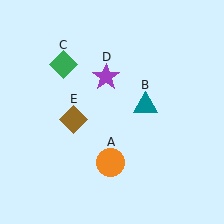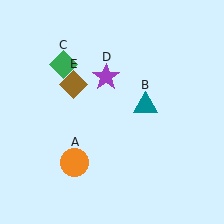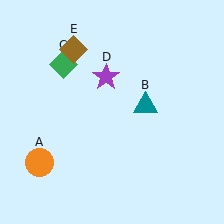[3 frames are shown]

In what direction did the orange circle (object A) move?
The orange circle (object A) moved left.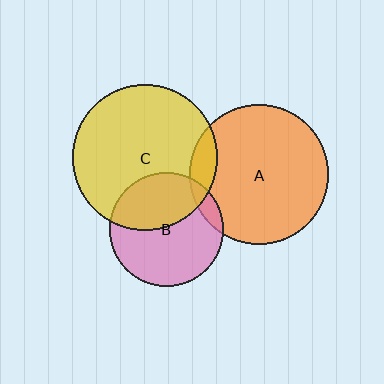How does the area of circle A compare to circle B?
Approximately 1.5 times.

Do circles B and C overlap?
Yes.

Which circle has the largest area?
Circle C (yellow).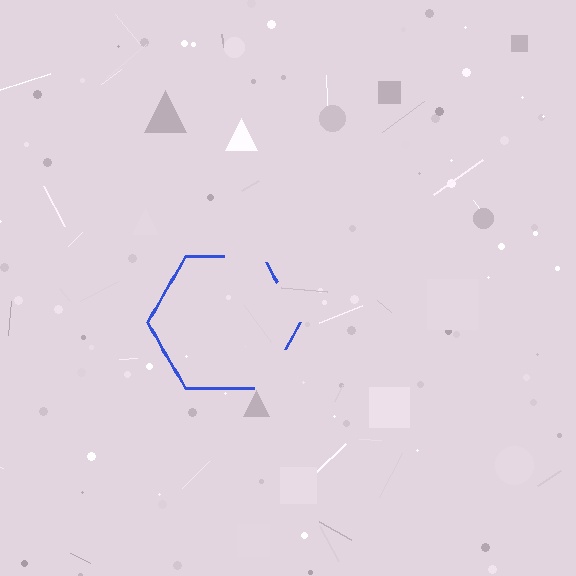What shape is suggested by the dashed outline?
The dashed outline suggests a hexagon.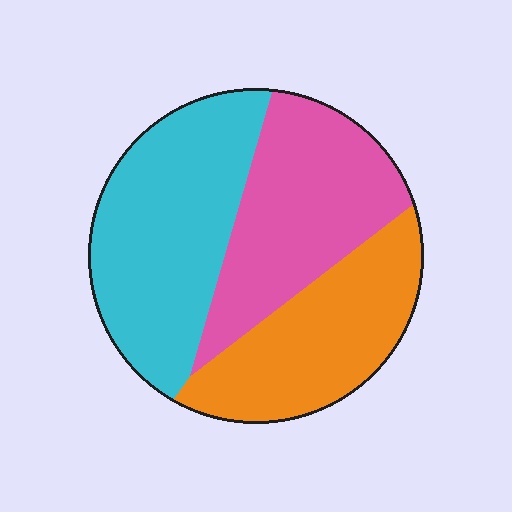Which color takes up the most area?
Cyan, at roughly 40%.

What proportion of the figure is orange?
Orange takes up between a quarter and a half of the figure.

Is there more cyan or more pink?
Cyan.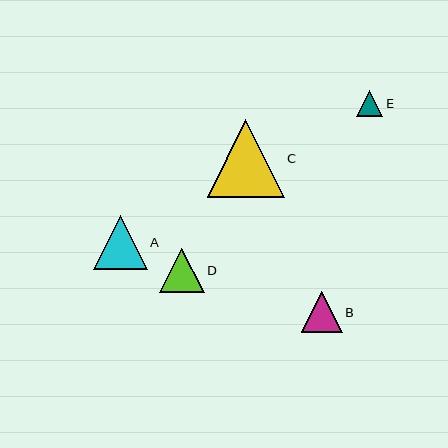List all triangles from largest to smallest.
From largest to smallest: C, A, D, B, E.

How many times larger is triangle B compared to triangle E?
Triangle B is approximately 1.6 times the size of triangle E.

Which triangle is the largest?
Triangle C is the largest with a size of approximately 77 pixels.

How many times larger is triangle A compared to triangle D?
Triangle A is approximately 1.2 times the size of triangle D.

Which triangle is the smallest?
Triangle E is the smallest with a size of approximately 26 pixels.